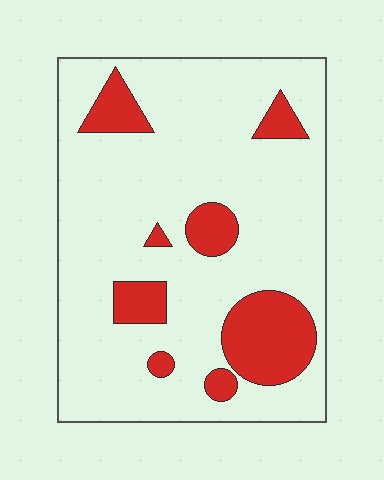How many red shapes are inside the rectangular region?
8.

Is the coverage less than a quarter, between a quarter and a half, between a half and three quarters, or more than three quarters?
Less than a quarter.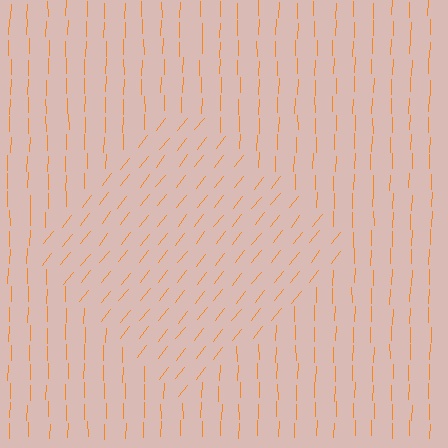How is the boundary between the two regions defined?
The boundary is defined purely by a change in line orientation (approximately 37 degrees difference). All lines are the same color and thickness.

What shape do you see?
I see a diamond.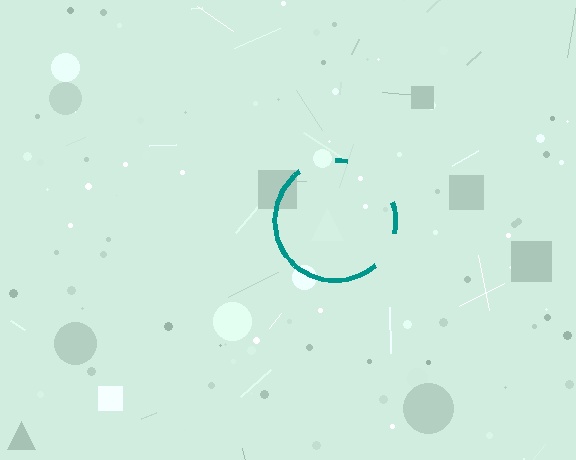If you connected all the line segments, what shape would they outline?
They would outline a circle.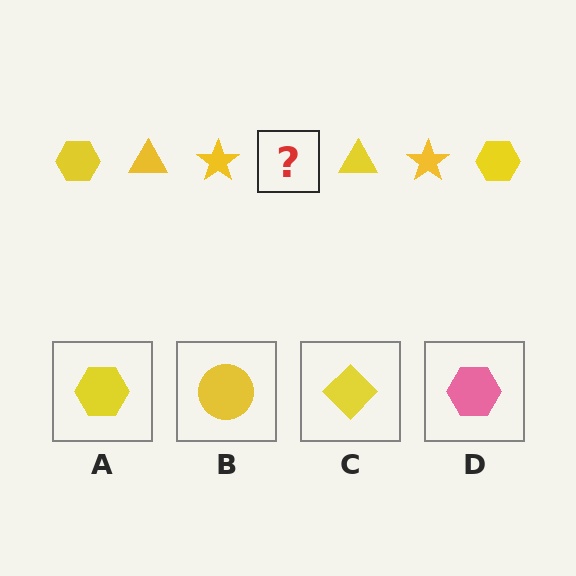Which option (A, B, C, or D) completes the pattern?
A.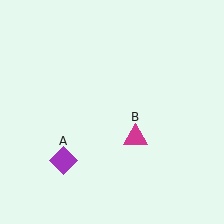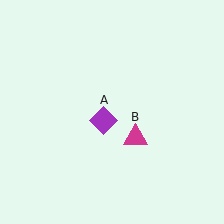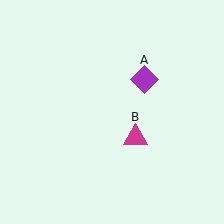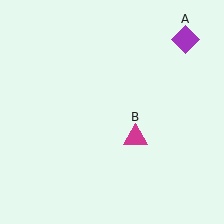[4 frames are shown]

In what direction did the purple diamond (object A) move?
The purple diamond (object A) moved up and to the right.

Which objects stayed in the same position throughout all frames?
Magenta triangle (object B) remained stationary.